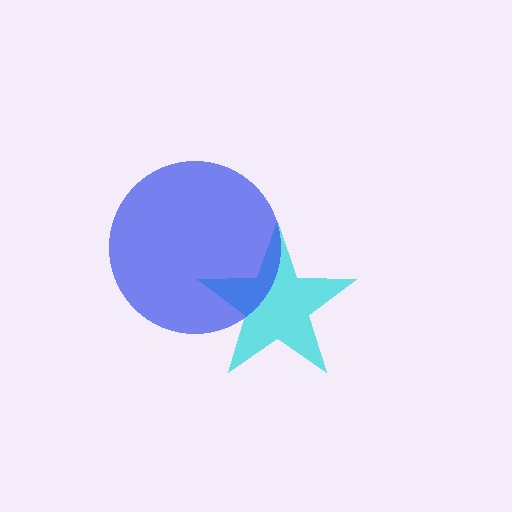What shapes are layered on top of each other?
The layered shapes are: a cyan star, a blue circle.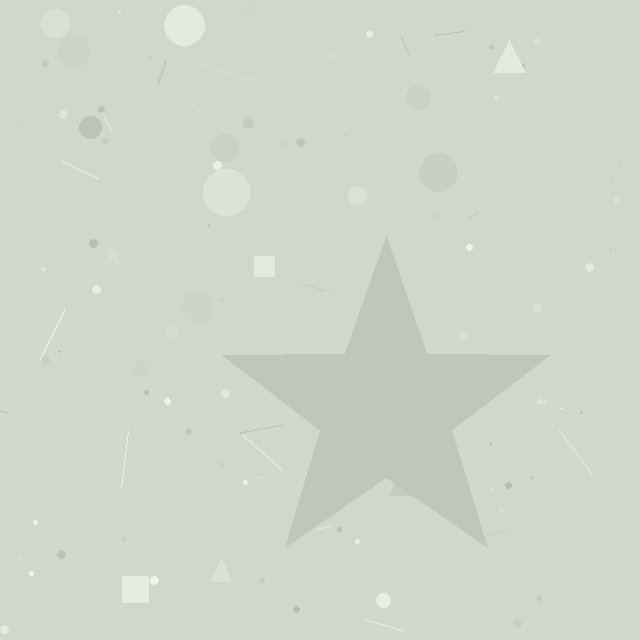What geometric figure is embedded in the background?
A star is embedded in the background.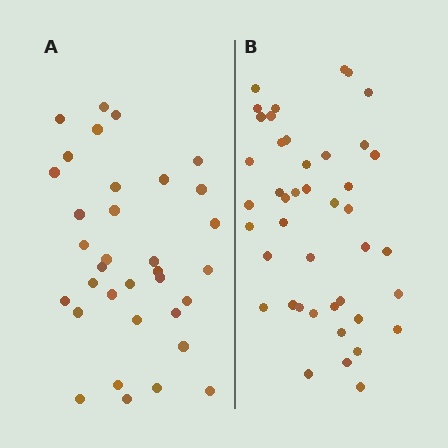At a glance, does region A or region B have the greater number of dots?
Region B (the right region) has more dots.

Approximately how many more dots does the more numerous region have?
Region B has roughly 8 or so more dots than region A.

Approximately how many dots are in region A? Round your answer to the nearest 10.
About 30 dots. (The exact count is 34, which rounds to 30.)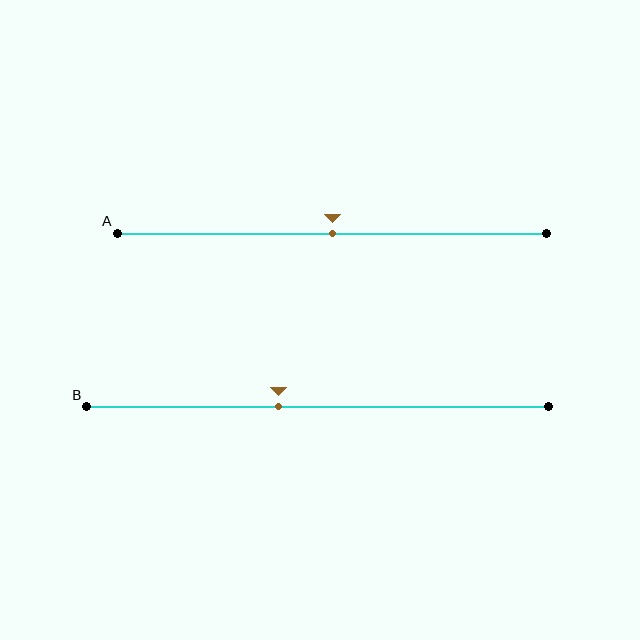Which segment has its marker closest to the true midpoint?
Segment A has its marker closest to the true midpoint.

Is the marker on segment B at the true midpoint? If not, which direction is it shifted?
No, the marker on segment B is shifted to the left by about 9% of the segment length.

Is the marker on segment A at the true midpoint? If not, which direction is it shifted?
Yes, the marker on segment A is at the true midpoint.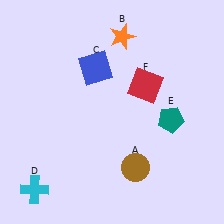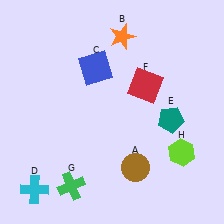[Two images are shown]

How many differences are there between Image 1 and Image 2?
There are 2 differences between the two images.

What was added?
A green cross (G), a lime hexagon (H) were added in Image 2.